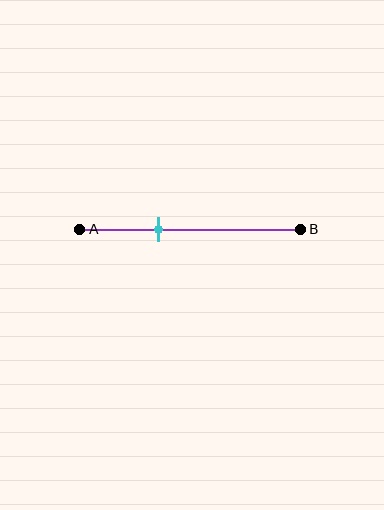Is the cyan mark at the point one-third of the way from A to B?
Yes, the mark is approximately at the one-third point.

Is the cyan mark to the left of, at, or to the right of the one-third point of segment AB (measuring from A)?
The cyan mark is approximately at the one-third point of segment AB.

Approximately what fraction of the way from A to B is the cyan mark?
The cyan mark is approximately 35% of the way from A to B.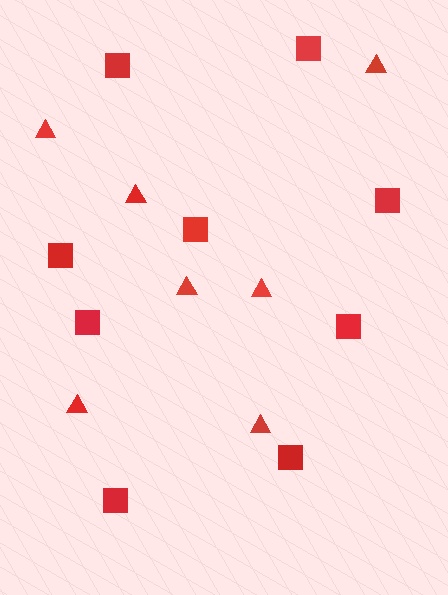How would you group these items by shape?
There are 2 groups: one group of triangles (7) and one group of squares (9).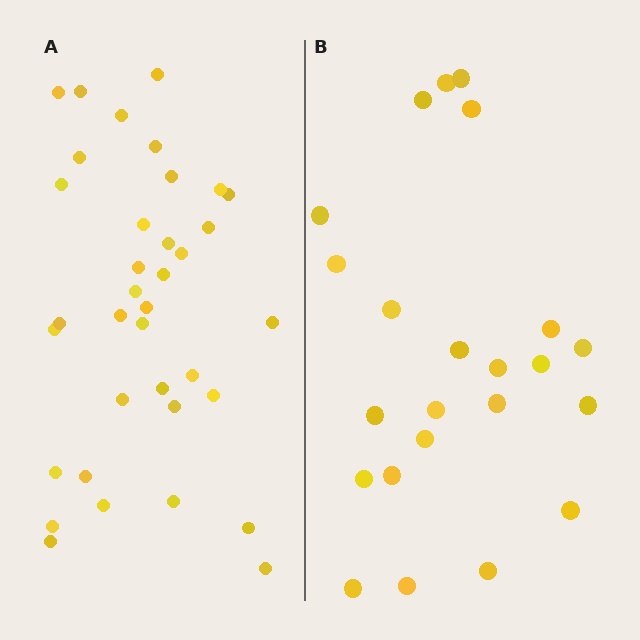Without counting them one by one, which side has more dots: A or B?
Region A (the left region) has more dots.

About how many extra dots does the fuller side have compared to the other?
Region A has approximately 15 more dots than region B.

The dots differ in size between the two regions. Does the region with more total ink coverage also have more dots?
No. Region B has more total ink coverage because its dots are larger, but region A actually contains more individual dots. Total area can be misleading — the number of items is what matters here.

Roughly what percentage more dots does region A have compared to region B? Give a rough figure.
About 55% more.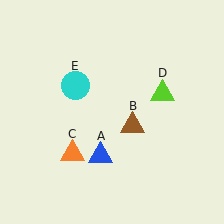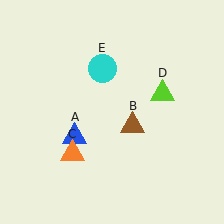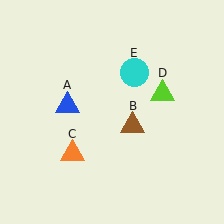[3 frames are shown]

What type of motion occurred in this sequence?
The blue triangle (object A), cyan circle (object E) rotated clockwise around the center of the scene.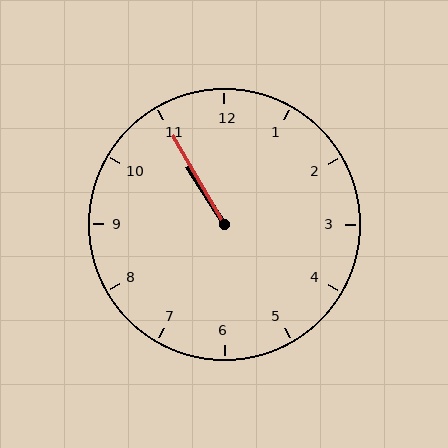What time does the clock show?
10:55.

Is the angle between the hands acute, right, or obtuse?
It is acute.